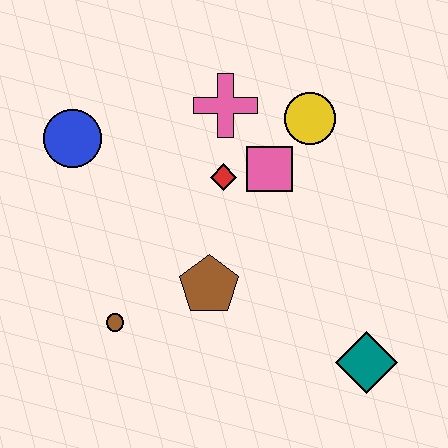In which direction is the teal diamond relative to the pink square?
The teal diamond is below the pink square.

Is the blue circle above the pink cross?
No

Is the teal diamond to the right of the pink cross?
Yes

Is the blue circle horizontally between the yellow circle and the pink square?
No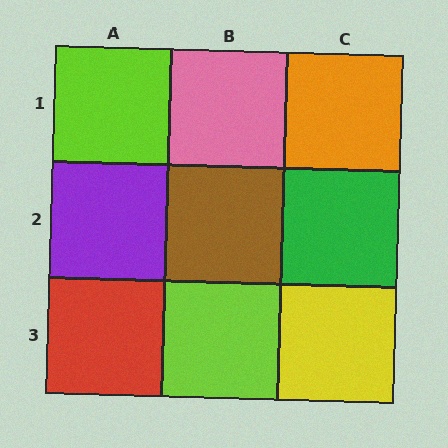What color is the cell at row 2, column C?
Green.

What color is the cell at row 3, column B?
Lime.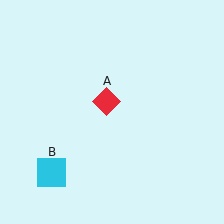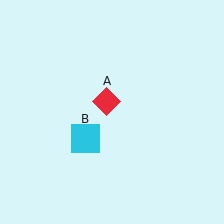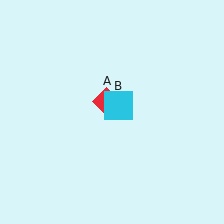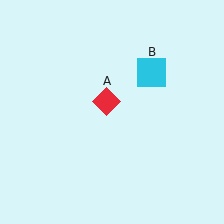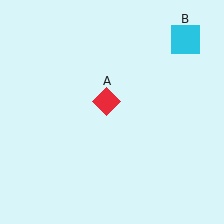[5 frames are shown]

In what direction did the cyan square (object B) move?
The cyan square (object B) moved up and to the right.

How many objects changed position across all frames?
1 object changed position: cyan square (object B).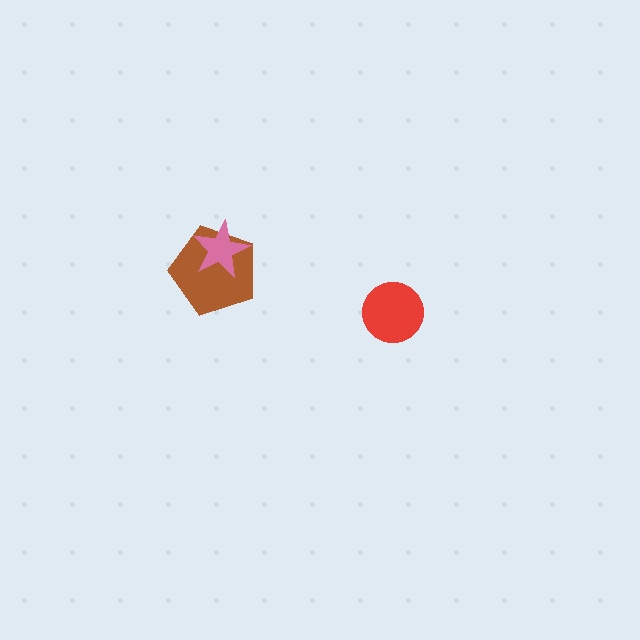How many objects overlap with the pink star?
1 object overlaps with the pink star.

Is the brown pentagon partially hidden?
Yes, it is partially covered by another shape.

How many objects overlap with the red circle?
0 objects overlap with the red circle.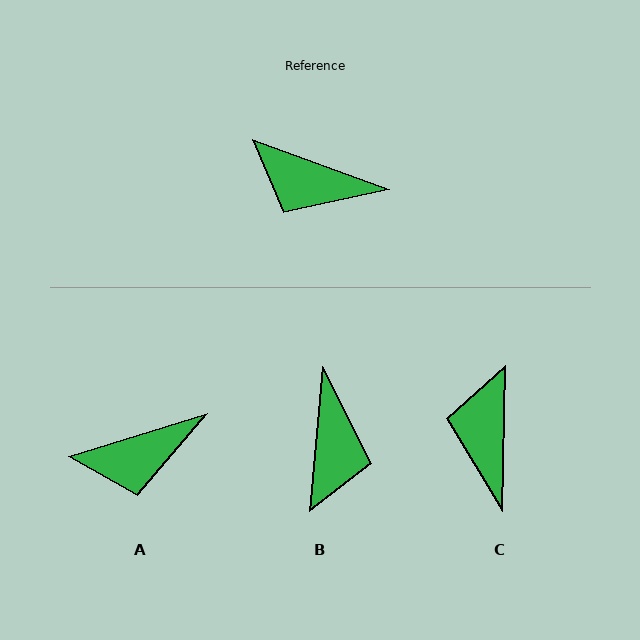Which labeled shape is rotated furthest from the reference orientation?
B, about 105 degrees away.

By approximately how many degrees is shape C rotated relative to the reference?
Approximately 71 degrees clockwise.